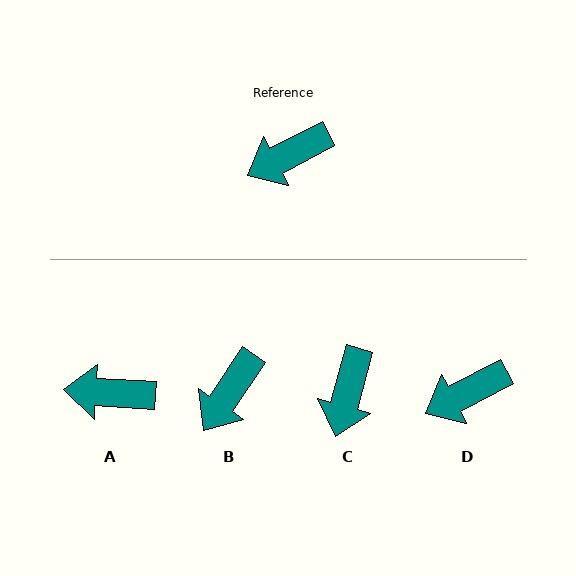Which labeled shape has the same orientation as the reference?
D.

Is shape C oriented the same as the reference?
No, it is off by about 48 degrees.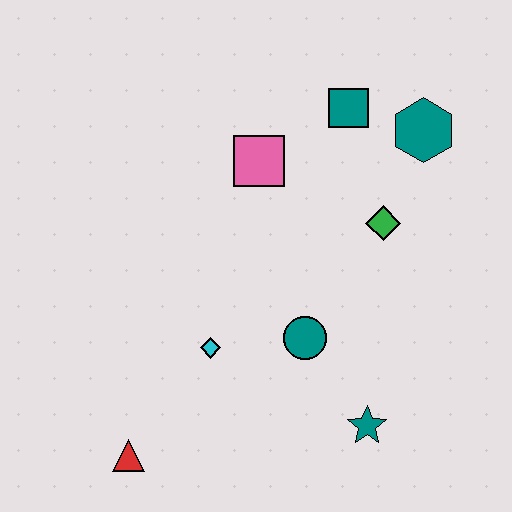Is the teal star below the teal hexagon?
Yes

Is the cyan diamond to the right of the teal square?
No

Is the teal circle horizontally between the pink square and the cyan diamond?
No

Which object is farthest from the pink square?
The red triangle is farthest from the pink square.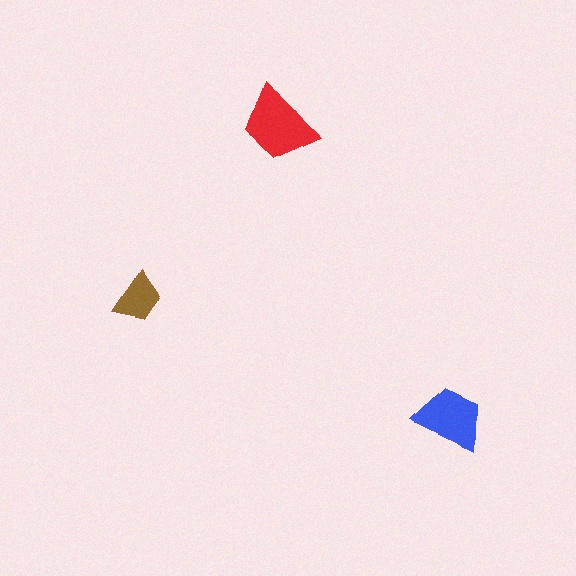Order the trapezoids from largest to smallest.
the red one, the blue one, the brown one.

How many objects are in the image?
There are 3 objects in the image.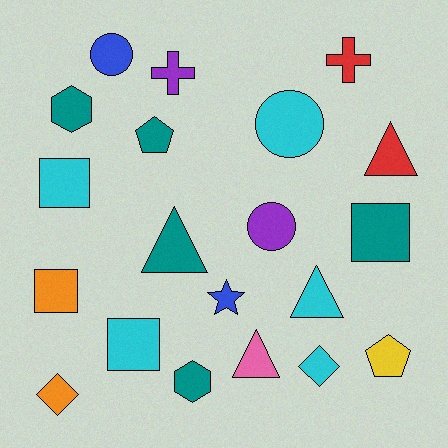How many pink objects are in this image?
There is 1 pink object.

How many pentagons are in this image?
There are 2 pentagons.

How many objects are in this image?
There are 20 objects.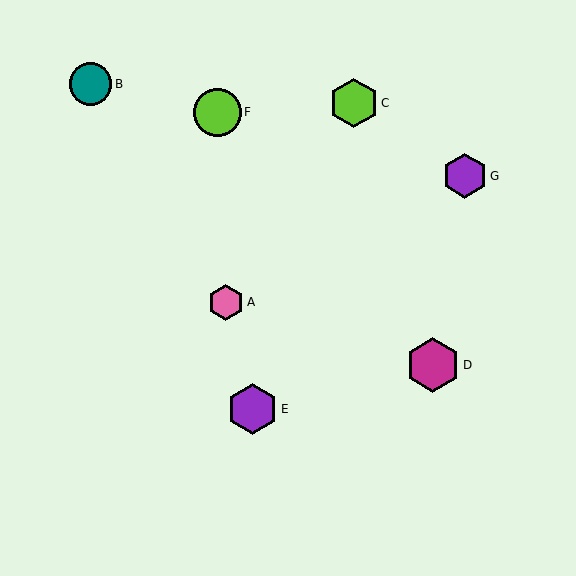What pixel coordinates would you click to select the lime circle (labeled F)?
Click at (217, 112) to select the lime circle F.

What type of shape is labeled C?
Shape C is a lime hexagon.